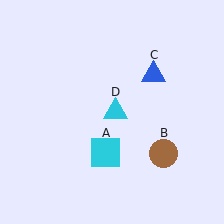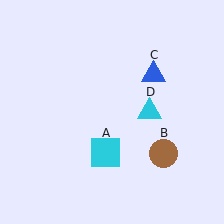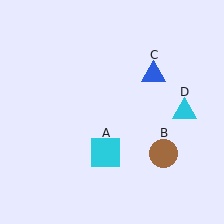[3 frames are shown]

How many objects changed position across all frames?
1 object changed position: cyan triangle (object D).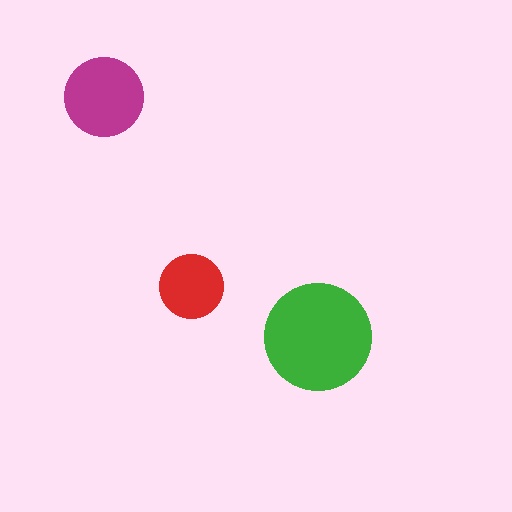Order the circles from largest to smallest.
the green one, the magenta one, the red one.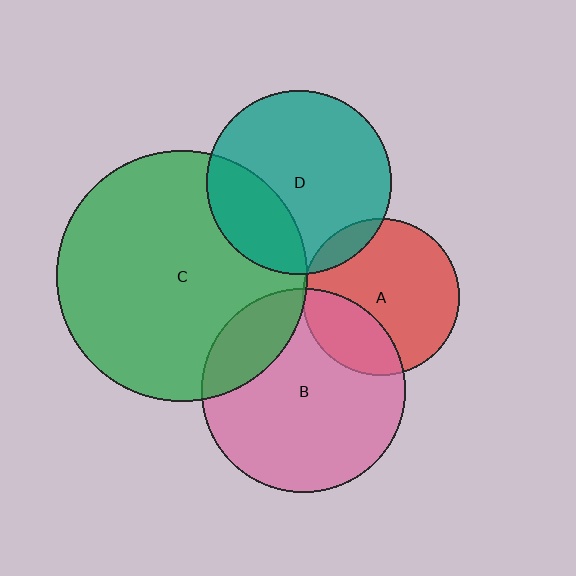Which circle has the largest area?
Circle C (green).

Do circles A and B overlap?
Yes.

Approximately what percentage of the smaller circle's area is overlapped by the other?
Approximately 30%.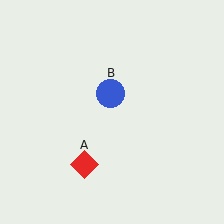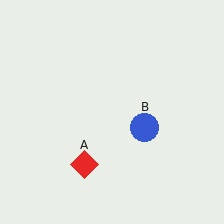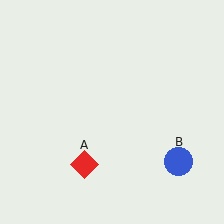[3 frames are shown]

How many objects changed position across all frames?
1 object changed position: blue circle (object B).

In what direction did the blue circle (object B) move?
The blue circle (object B) moved down and to the right.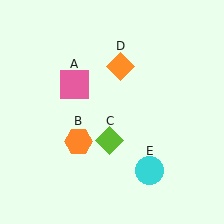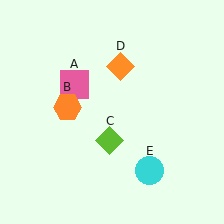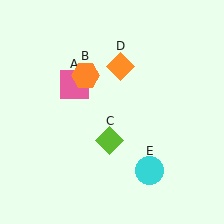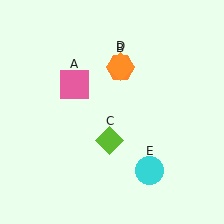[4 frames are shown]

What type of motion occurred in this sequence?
The orange hexagon (object B) rotated clockwise around the center of the scene.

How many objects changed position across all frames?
1 object changed position: orange hexagon (object B).